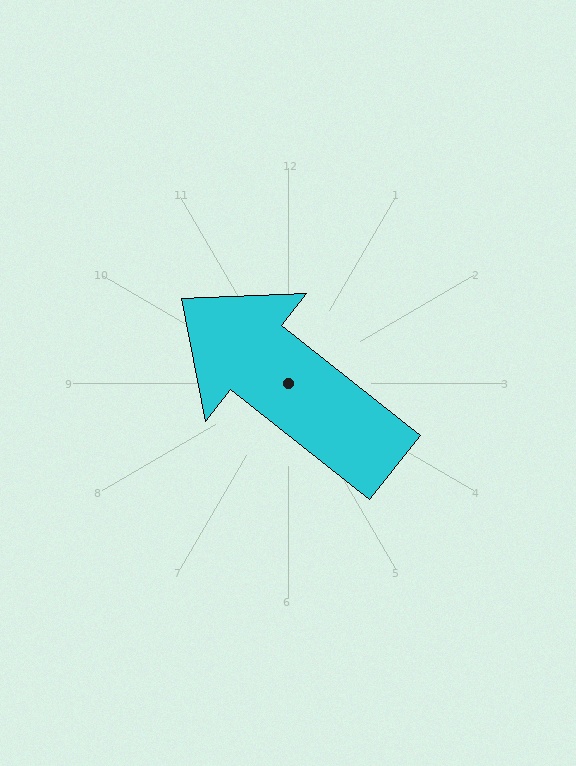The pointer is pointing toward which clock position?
Roughly 10 o'clock.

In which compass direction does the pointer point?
Northwest.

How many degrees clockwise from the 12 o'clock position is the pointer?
Approximately 308 degrees.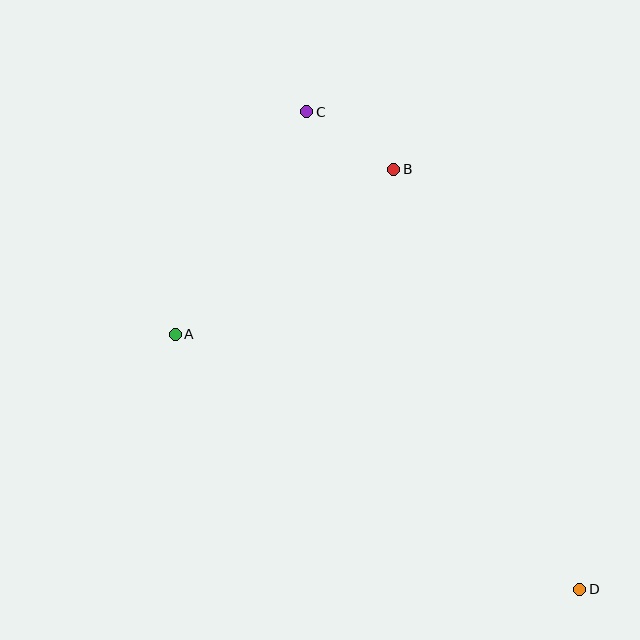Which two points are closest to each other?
Points B and C are closest to each other.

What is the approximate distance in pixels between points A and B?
The distance between A and B is approximately 273 pixels.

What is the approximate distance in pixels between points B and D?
The distance between B and D is approximately 459 pixels.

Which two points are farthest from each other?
Points C and D are farthest from each other.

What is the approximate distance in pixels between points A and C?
The distance between A and C is approximately 258 pixels.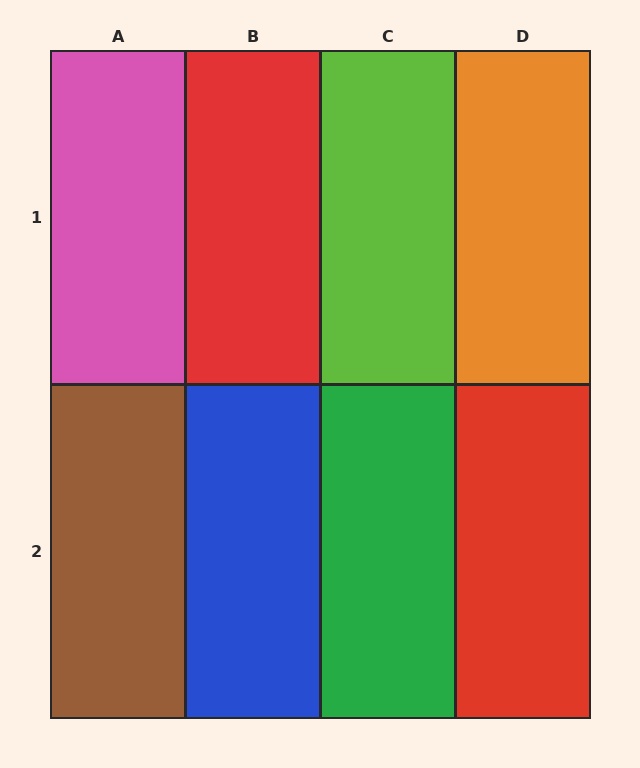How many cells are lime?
1 cell is lime.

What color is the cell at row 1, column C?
Lime.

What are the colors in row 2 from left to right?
Brown, blue, green, red.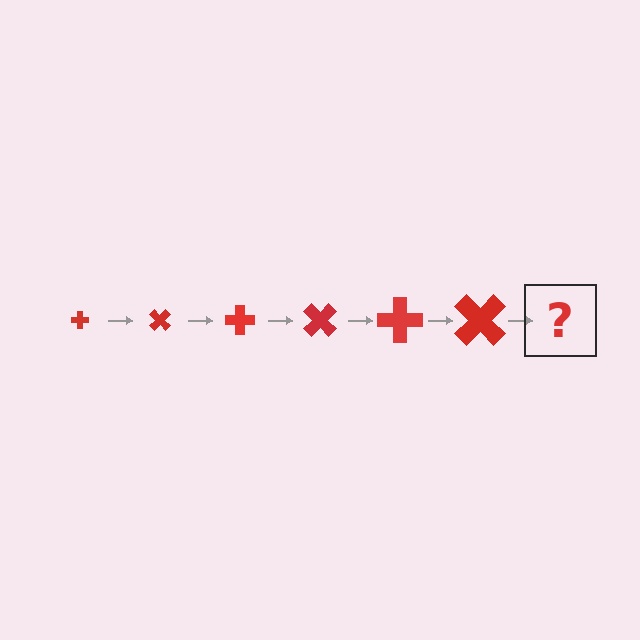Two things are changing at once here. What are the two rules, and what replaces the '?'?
The two rules are that the cross grows larger each step and it rotates 45 degrees each step. The '?' should be a cross, larger than the previous one and rotated 270 degrees from the start.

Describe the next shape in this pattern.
It should be a cross, larger than the previous one and rotated 270 degrees from the start.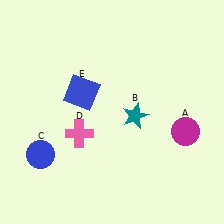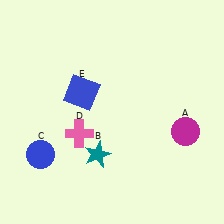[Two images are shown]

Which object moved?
The teal star (B) moved down.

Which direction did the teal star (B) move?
The teal star (B) moved down.